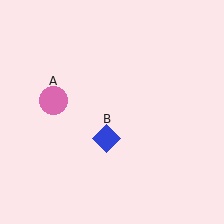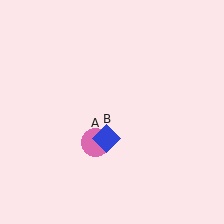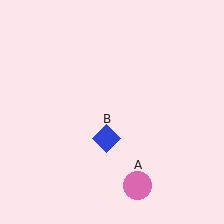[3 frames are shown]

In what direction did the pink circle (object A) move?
The pink circle (object A) moved down and to the right.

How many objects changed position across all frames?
1 object changed position: pink circle (object A).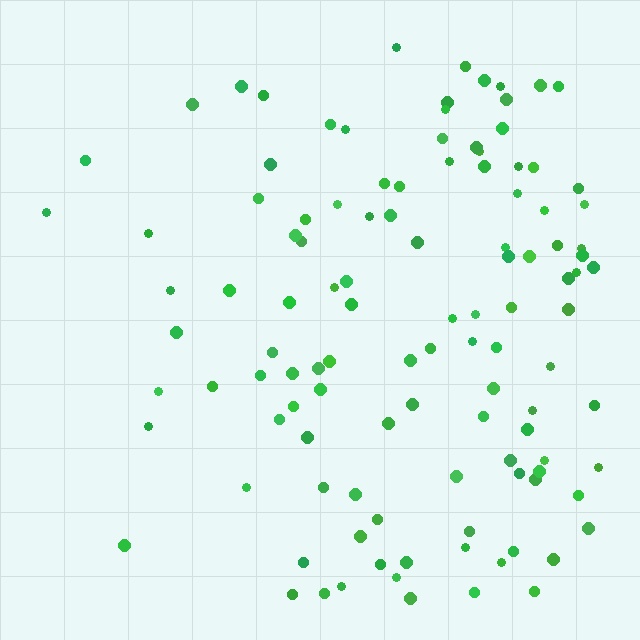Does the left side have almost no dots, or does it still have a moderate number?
Still a moderate number, just noticeably fewer than the right.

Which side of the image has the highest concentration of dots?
The right.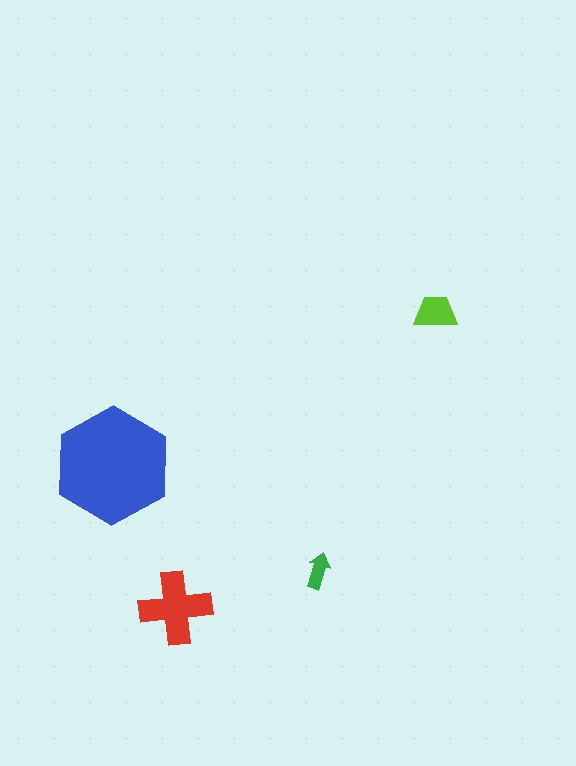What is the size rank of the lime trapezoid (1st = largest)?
3rd.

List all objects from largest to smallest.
The blue hexagon, the red cross, the lime trapezoid, the green arrow.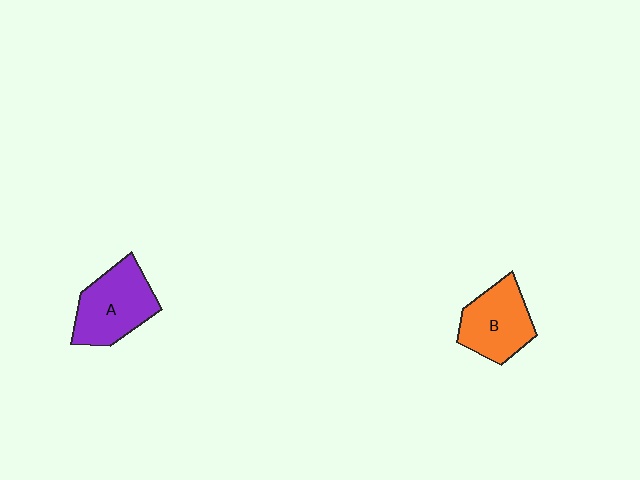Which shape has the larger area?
Shape A (purple).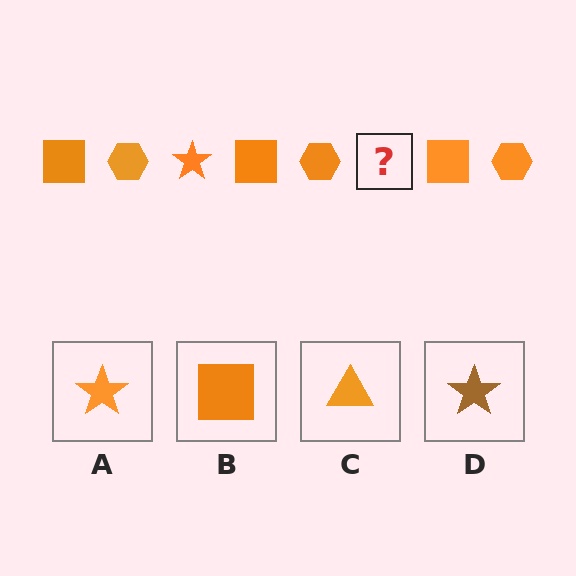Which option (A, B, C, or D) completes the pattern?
A.